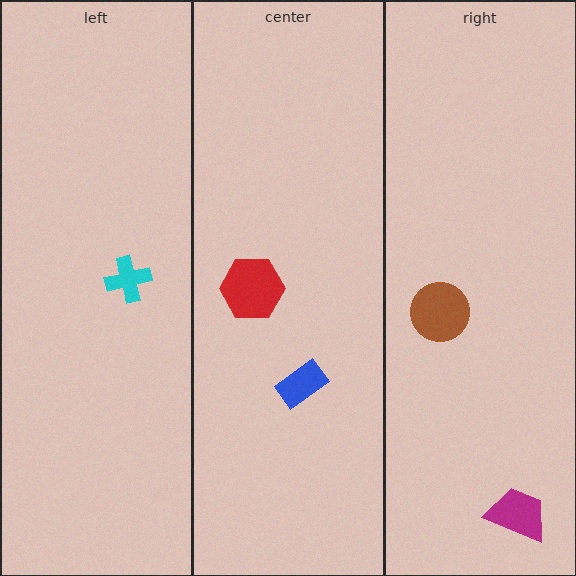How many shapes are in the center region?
2.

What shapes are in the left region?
The cyan cross.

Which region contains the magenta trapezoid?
The right region.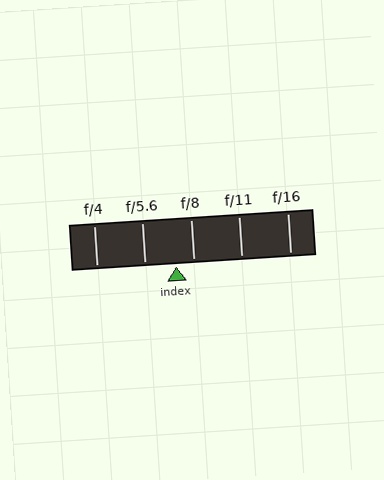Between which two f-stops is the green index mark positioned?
The index mark is between f/5.6 and f/8.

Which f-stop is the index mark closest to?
The index mark is closest to f/8.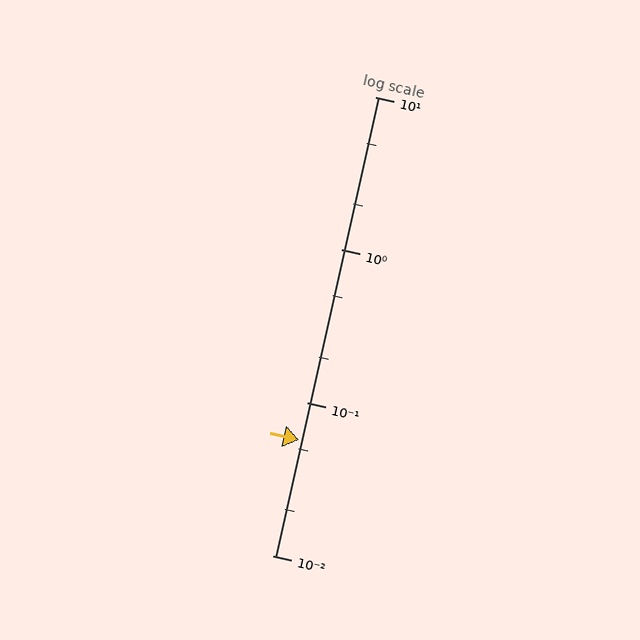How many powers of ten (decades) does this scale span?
The scale spans 3 decades, from 0.01 to 10.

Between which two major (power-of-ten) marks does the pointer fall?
The pointer is between 0.01 and 0.1.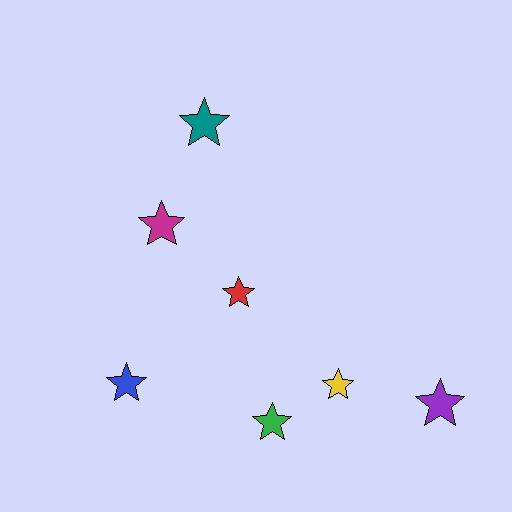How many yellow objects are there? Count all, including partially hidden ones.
There is 1 yellow object.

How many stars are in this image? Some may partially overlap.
There are 7 stars.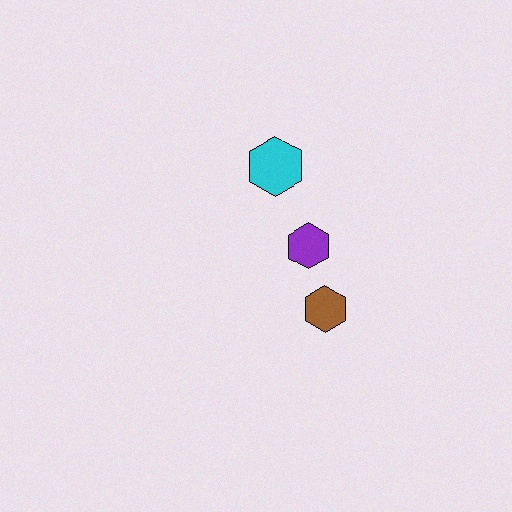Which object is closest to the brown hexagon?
The purple hexagon is closest to the brown hexagon.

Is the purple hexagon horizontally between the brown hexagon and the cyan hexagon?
Yes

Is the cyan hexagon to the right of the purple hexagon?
No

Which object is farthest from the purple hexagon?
The cyan hexagon is farthest from the purple hexagon.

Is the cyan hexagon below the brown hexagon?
No